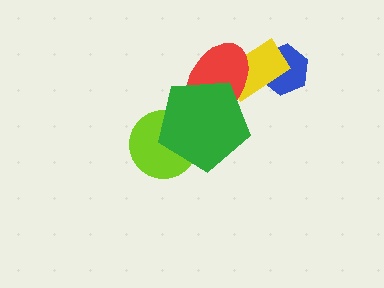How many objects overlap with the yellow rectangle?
2 objects overlap with the yellow rectangle.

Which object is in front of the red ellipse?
The green pentagon is in front of the red ellipse.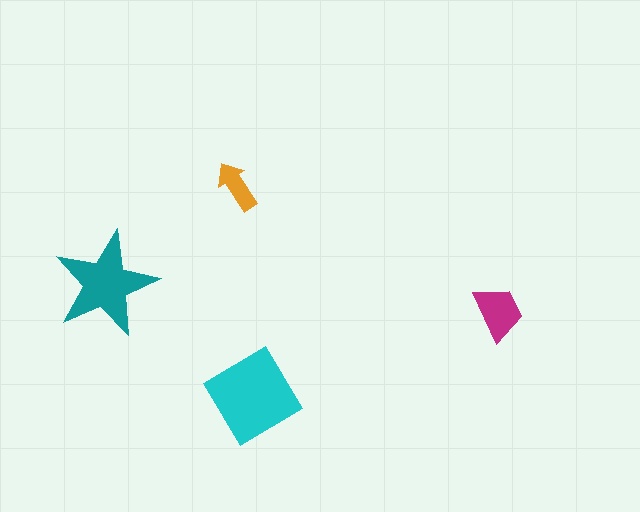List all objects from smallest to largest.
The orange arrow, the magenta trapezoid, the teal star, the cyan diamond.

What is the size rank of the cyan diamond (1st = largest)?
1st.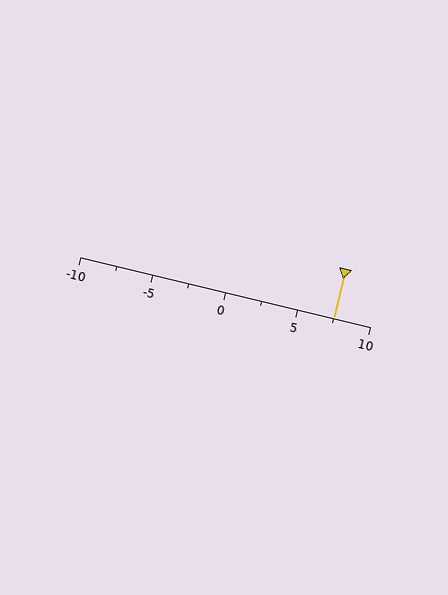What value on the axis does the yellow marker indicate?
The marker indicates approximately 7.5.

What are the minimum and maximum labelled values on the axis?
The axis runs from -10 to 10.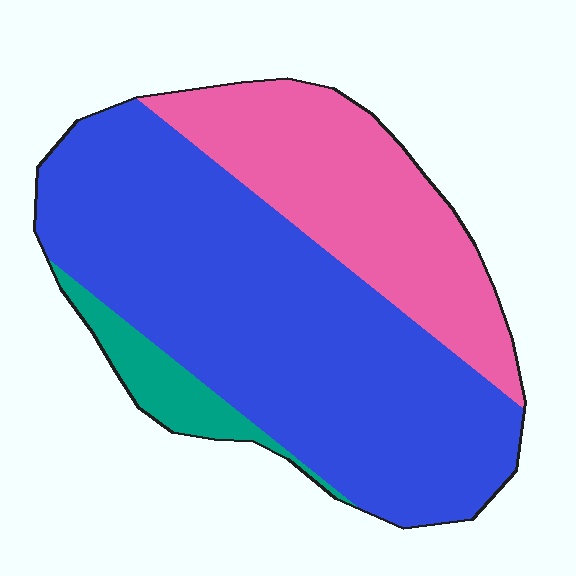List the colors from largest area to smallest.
From largest to smallest: blue, pink, teal.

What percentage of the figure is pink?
Pink covers around 30% of the figure.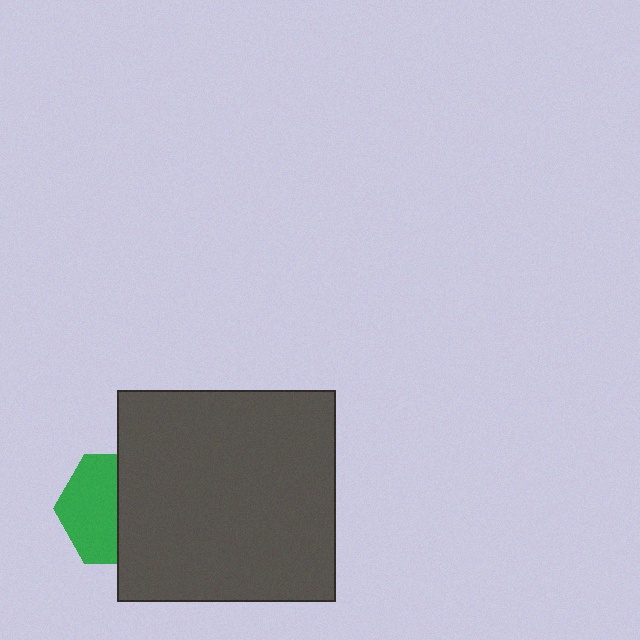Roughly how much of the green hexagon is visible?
About half of it is visible (roughly 52%).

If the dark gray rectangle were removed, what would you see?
You would see the complete green hexagon.